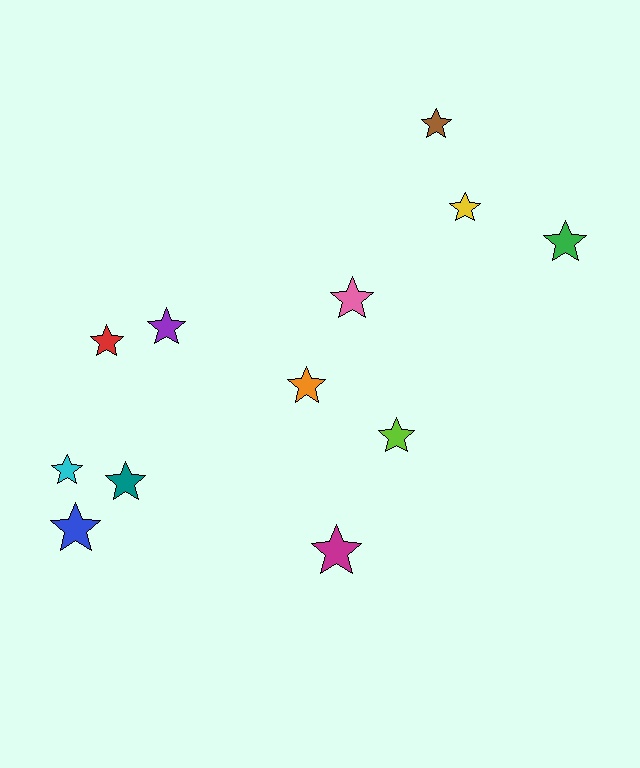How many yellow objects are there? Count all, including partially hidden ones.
There is 1 yellow object.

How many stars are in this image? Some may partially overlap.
There are 12 stars.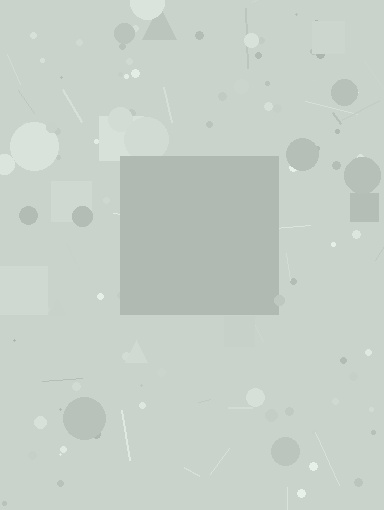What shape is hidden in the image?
A square is hidden in the image.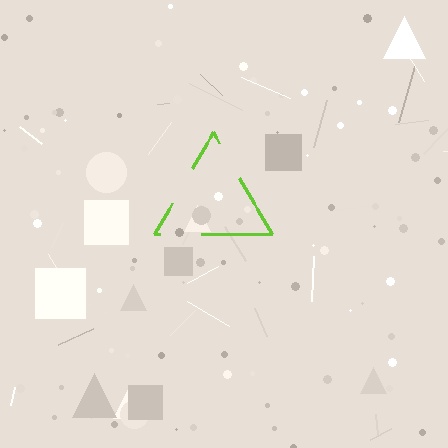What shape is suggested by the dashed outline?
The dashed outline suggests a triangle.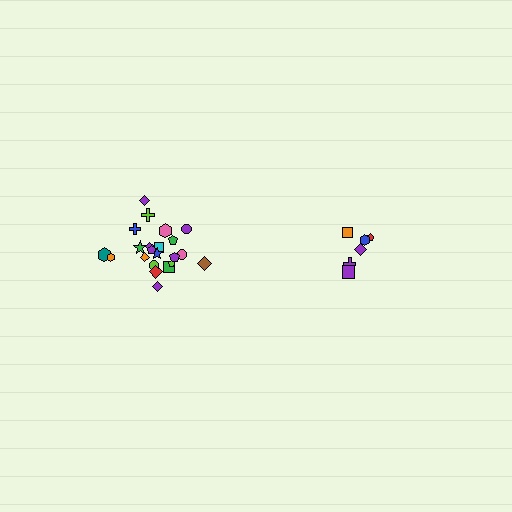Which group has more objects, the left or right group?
The left group.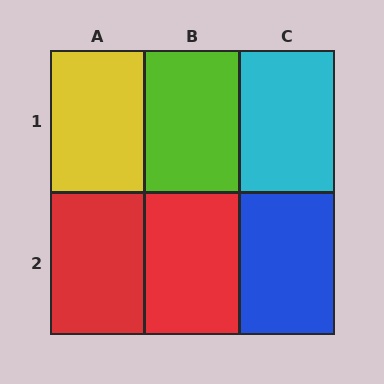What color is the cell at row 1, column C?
Cyan.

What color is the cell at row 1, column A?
Yellow.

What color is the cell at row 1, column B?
Lime.